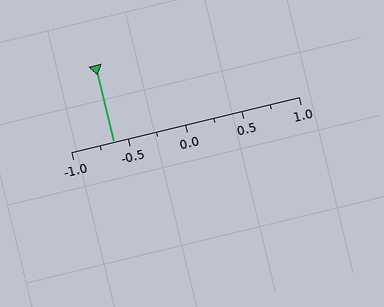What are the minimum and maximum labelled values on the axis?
The axis runs from -1.0 to 1.0.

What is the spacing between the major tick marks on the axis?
The major ticks are spaced 0.5 apart.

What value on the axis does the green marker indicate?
The marker indicates approximately -0.62.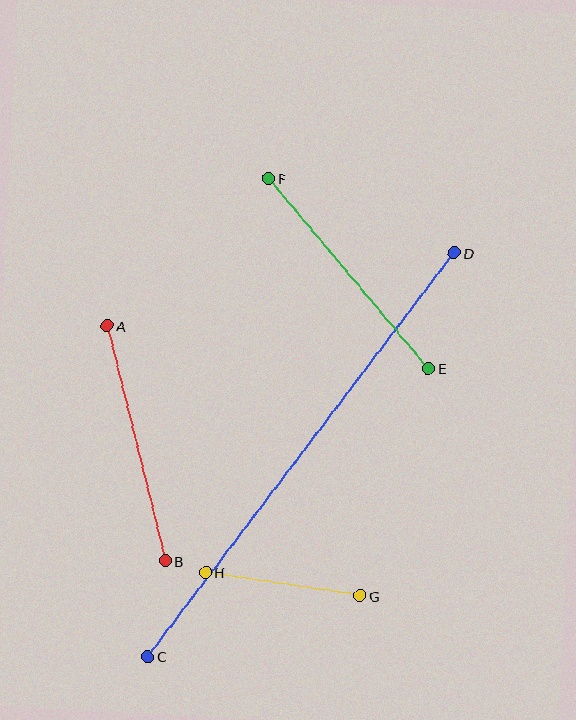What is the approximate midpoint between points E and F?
The midpoint is at approximately (349, 273) pixels.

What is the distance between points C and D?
The distance is approximately 507 pixels.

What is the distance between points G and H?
The distance is approximately 156 pixels.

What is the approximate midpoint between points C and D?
The midpoint is at approximately (301, 455) pixels.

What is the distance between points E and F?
The distance is approximately 248 pixels.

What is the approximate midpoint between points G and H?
The midpoint is at approximately (283, 584) pixels.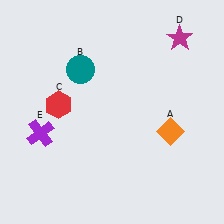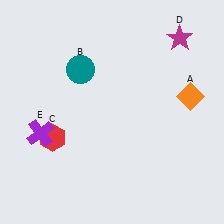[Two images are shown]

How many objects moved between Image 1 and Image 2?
2 objects moved between the two images.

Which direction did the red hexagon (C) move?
The red hexagon (C) moved down.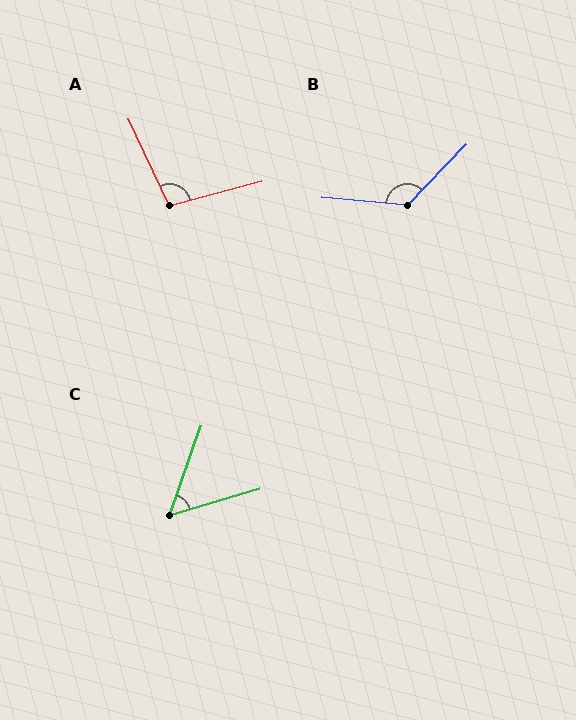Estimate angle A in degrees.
Approximately 101 degrees.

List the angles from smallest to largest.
C (54°), A (101°), B (129°).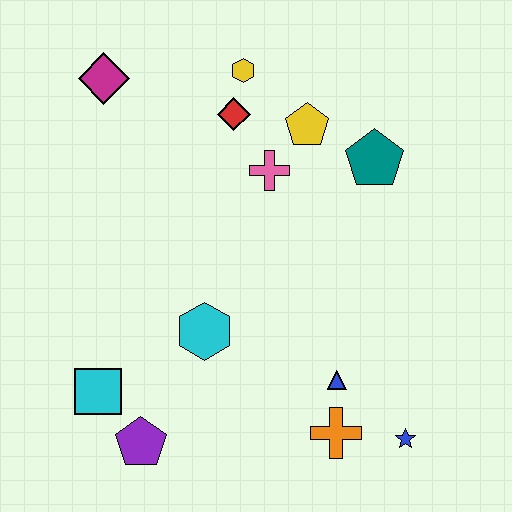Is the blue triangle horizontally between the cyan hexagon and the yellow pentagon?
No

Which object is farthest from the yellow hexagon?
The blue star is farthest from the yellow hexagon.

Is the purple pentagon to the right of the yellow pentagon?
No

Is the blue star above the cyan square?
No